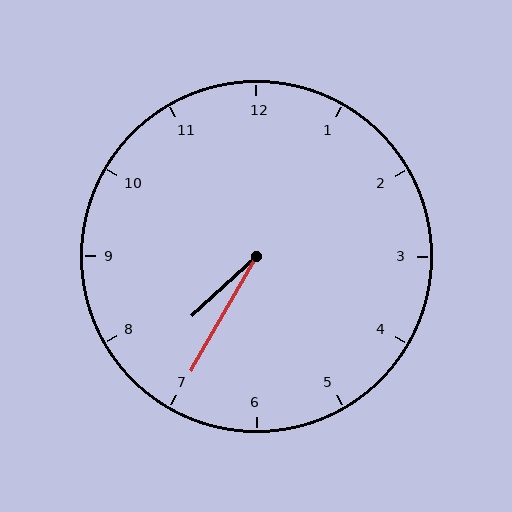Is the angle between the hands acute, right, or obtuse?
It is acute.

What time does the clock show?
7:35.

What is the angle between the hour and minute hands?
Approximately 18 degrees.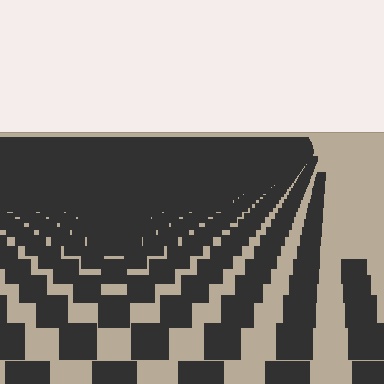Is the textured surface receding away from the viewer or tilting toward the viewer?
The surface is receding away from the viewer. Texture elements get smaller and denser toward the top.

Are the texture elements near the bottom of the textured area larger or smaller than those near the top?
Larger. Near the bottom, elements are closer to the viewer and appear at a bigger on-screen size.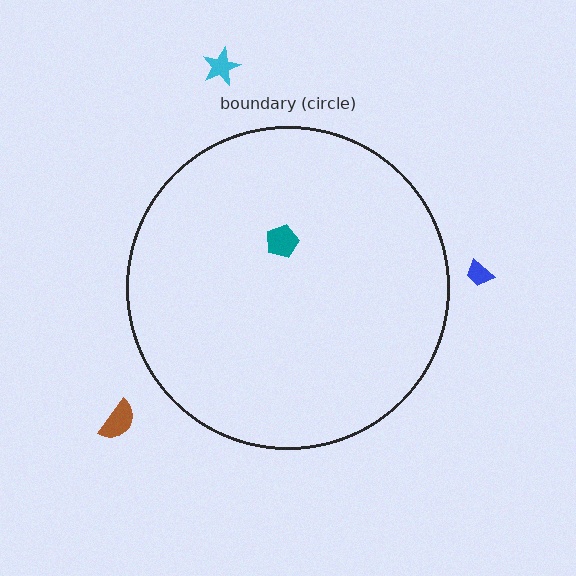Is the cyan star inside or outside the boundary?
Outside.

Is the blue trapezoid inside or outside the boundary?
Outside.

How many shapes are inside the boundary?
1 inside, 3 outside.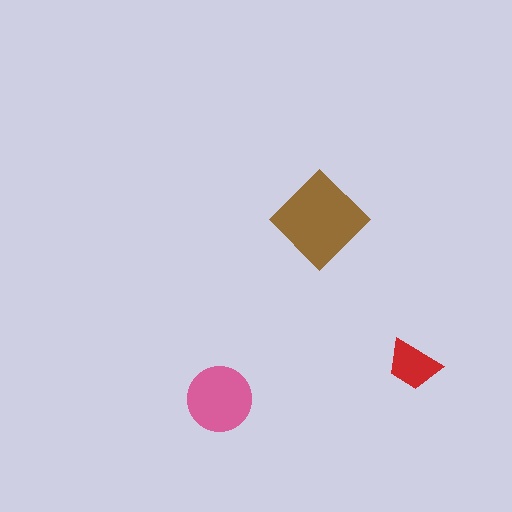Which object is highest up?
The brown diamond is topmost.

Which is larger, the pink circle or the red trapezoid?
The pink circle.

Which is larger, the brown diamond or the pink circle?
The brown diamond.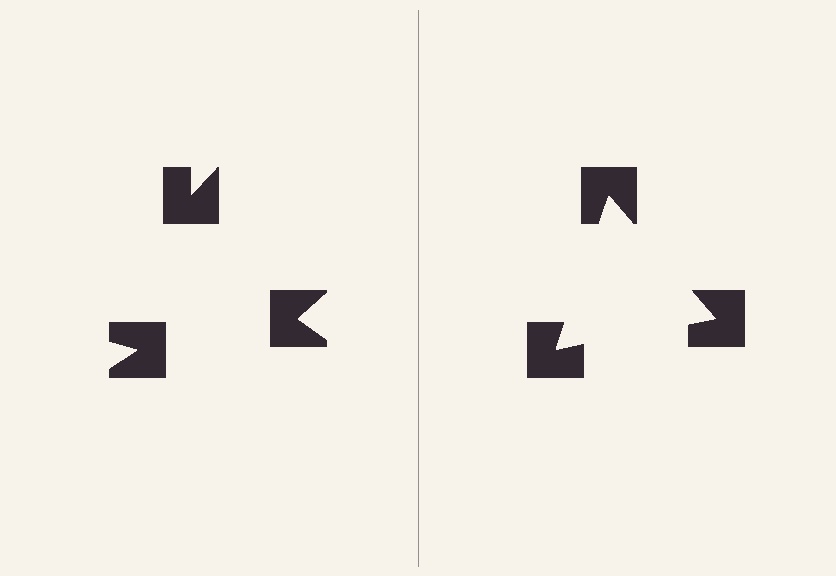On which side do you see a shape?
An illusory triangle appears on the right side. On the left side the wedge cuts are rotated, so no coherent shape forms.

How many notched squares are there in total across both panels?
6 — 3 on each side.